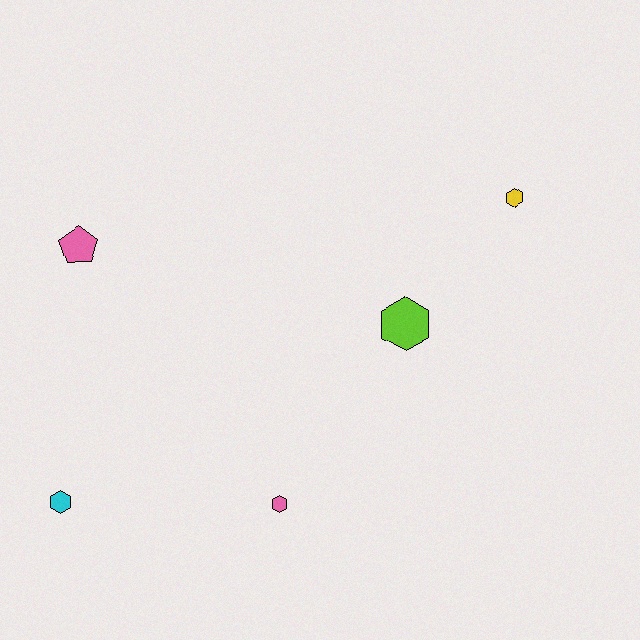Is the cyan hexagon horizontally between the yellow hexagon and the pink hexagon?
No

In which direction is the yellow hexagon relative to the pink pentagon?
The yellow hexagon is to the right of the pink pentagon.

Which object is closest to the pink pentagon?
The cyan hexagon is closest to the pink pentagon.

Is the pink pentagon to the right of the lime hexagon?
No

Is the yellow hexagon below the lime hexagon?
No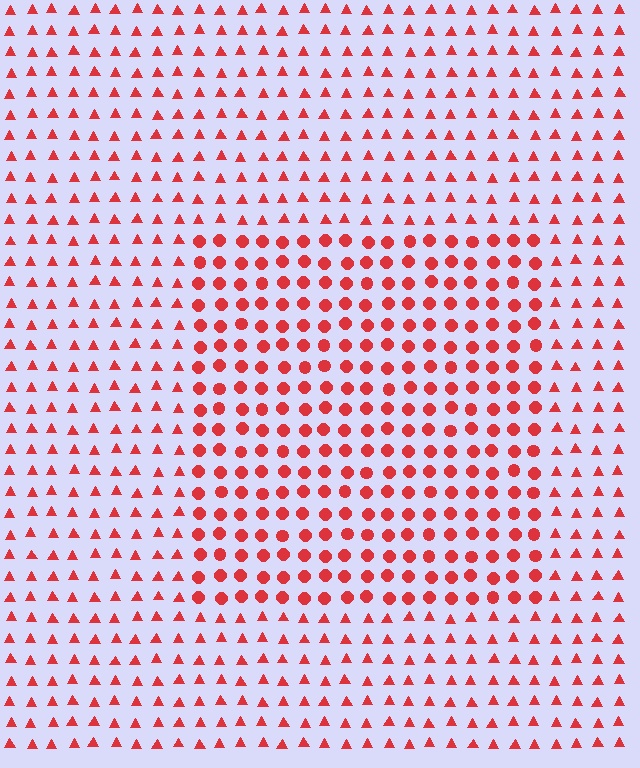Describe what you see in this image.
The image is filled with small red elements arranged in a uniform grid. A rectangle-shaped region contains circles, while the surrounding area contains triangles. The boundary is defined purely by the change in element shape.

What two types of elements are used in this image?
The image uses circles inside the rectangle region and triangles outside it.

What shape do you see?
I see a rectangle.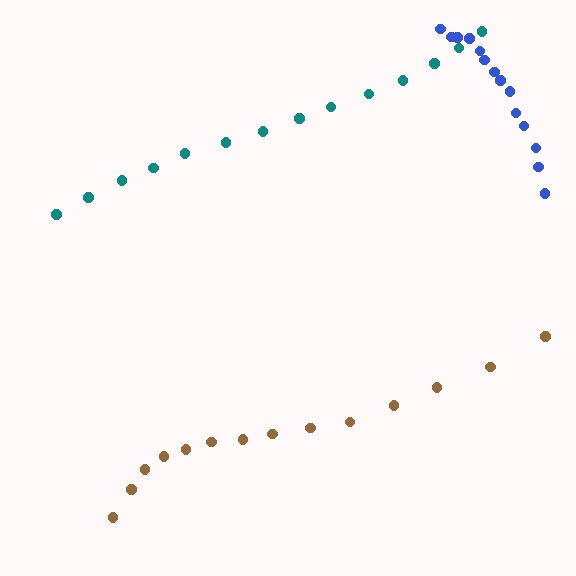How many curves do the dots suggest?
There are 3 distinct paths.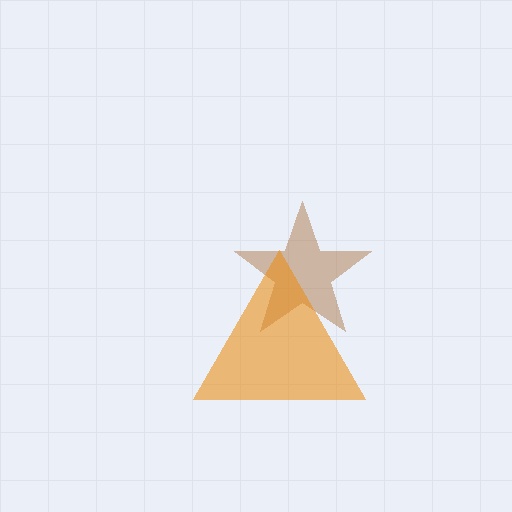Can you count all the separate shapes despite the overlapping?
Yes, there are 2 separate shapes.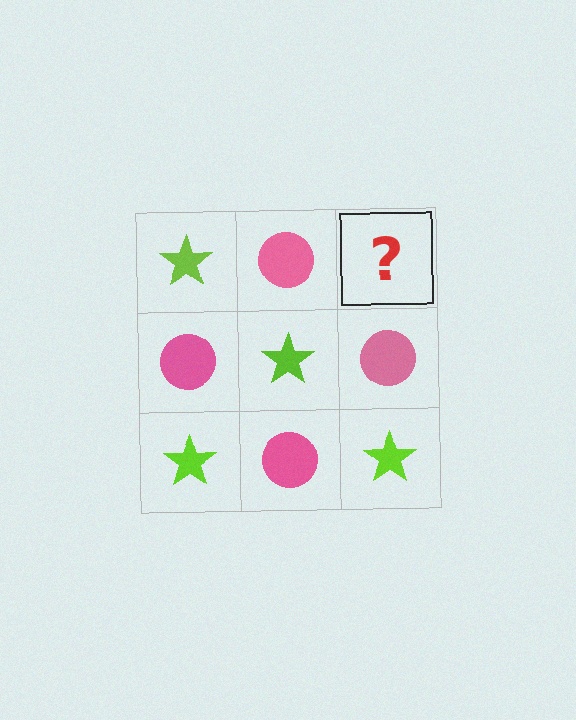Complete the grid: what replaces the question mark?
The question mark should be replaced with a lime star.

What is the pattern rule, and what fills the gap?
The rule is that it alternates lime star and pink circle in a checkerboard pattern. The gap should be filled with a lime star.